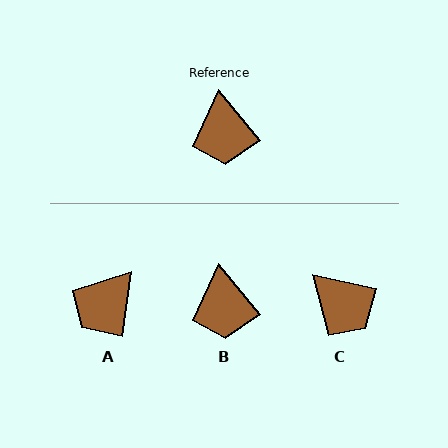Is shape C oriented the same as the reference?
No, it is off by about 39 degrees.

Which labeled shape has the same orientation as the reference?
B.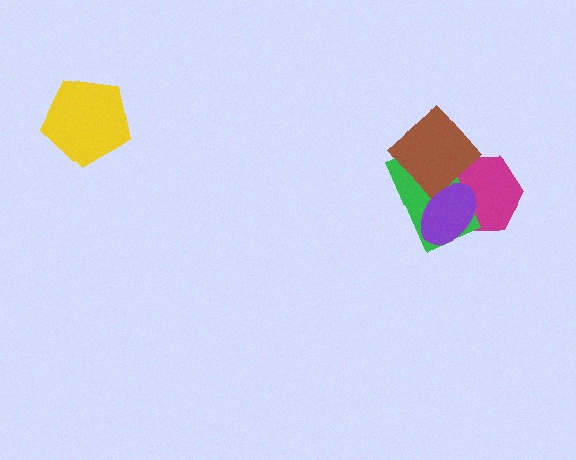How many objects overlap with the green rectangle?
3 objects overlap with the green rectangle.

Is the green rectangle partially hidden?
Yes, it is partially covered by another shape.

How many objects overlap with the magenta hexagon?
3 objects overlap with the magenta hexagon.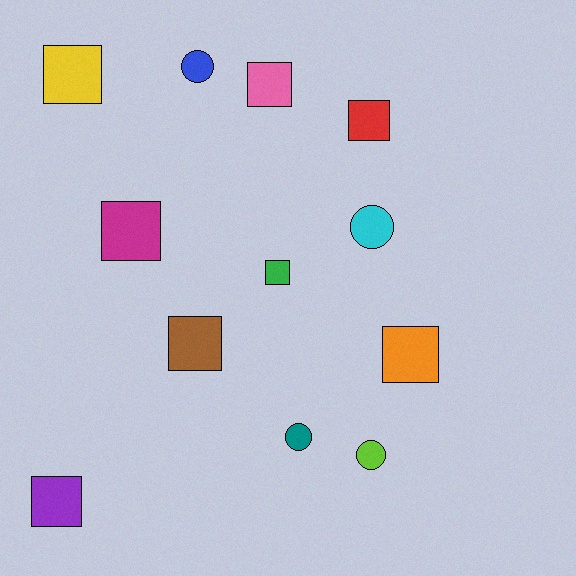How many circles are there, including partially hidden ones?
There are 4 circles.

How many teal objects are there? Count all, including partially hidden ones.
There is 1 teal object.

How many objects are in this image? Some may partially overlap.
There are 12 objects.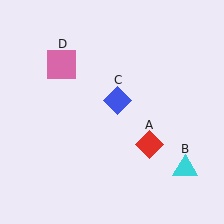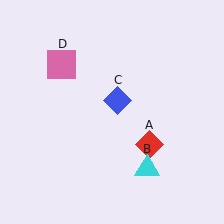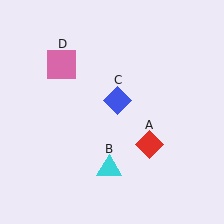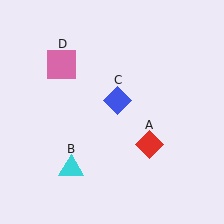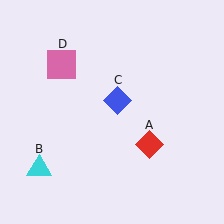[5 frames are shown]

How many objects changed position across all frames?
1 object changed position: cyan triangle (object B).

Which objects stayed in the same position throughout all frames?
Red diamond (object A) and blue diamond (object C) and pink square (object D) remained stationary.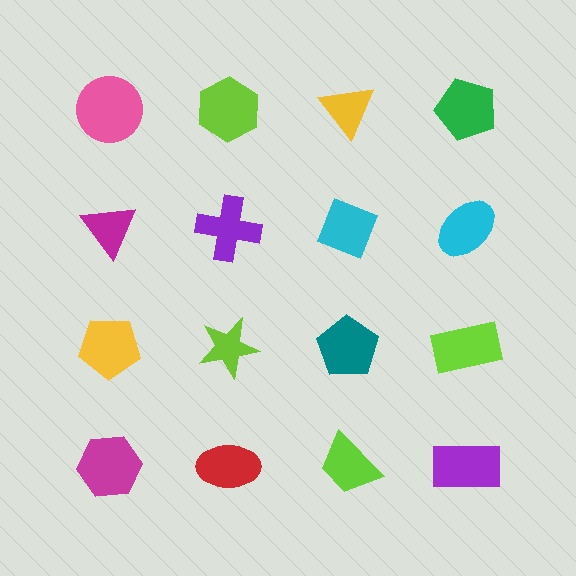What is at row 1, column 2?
A lime hexagon.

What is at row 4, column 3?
A lime trapezoid.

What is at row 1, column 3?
A yellow triangle.